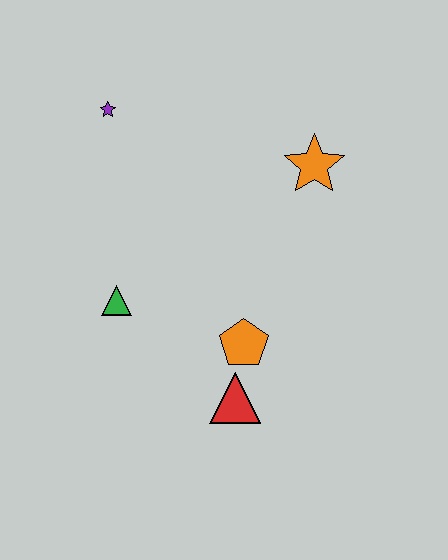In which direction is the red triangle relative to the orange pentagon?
The red triangle is below the orange pentagon.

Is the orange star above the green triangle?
Yes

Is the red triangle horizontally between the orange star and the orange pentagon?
No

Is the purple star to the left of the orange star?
Yes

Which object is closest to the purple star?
The green triangle is closest to the purple star.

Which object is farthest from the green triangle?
The orange star is farthest from the green triangle.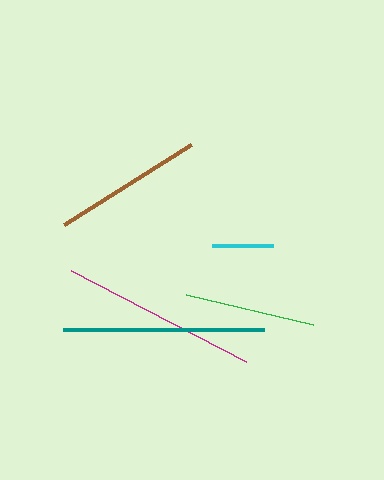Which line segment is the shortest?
The cyan line is the shortest at approximately 60 pixels.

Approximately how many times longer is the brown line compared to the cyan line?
The brown line is approximately 2.5 times the length of the cyan line.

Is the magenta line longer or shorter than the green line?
The magenta line is longer than the green line.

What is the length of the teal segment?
The teal segment is approximately 202 pixels long.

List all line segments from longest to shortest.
From longest to shortest: teal, magenta, brown, green, cyan.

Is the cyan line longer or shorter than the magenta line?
The magenta line is longer than the cyan line.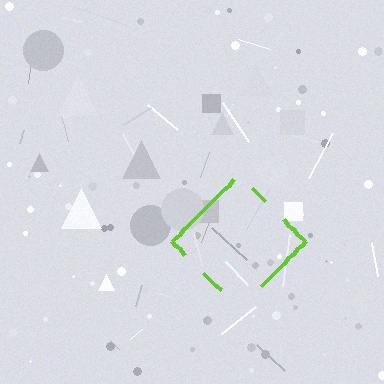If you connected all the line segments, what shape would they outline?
They would outline a diamond.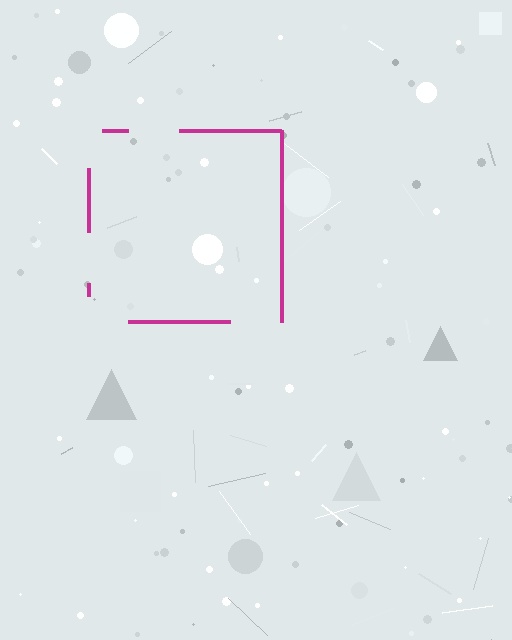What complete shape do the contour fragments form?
The contour fragments form a square.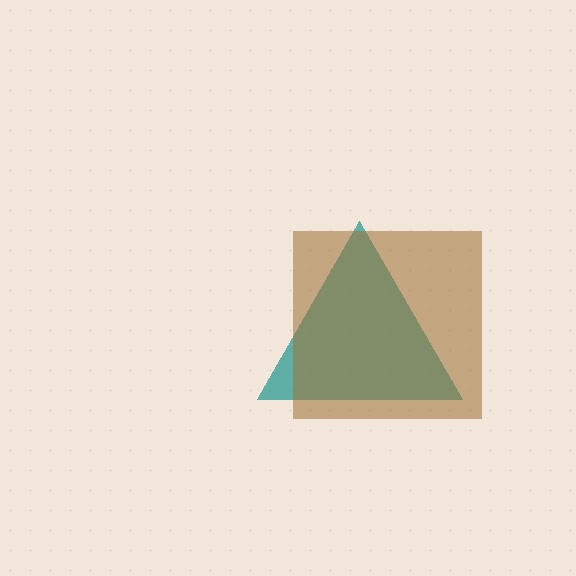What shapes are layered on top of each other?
The layered shapes are: a teal triangle, a brown square.